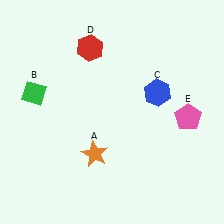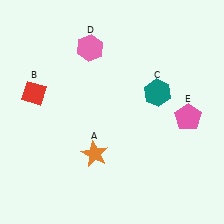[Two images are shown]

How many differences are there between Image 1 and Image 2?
There are 3 differences between the two images.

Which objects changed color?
B changed from green to red. C changed from blue to teal. D changed from red to pink.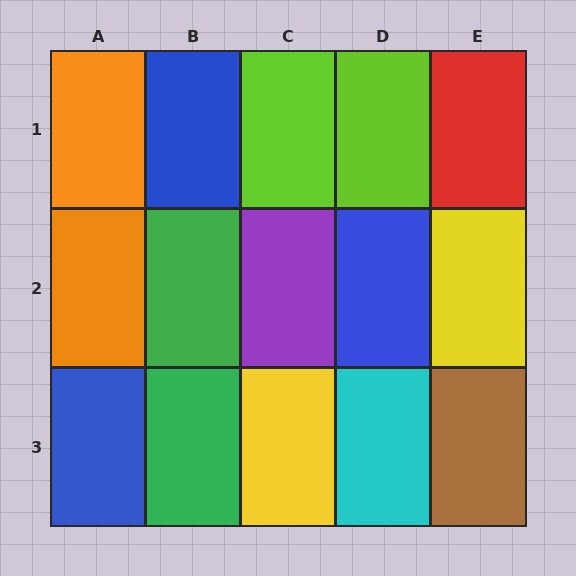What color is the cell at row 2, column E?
Yellow.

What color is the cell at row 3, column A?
Blue.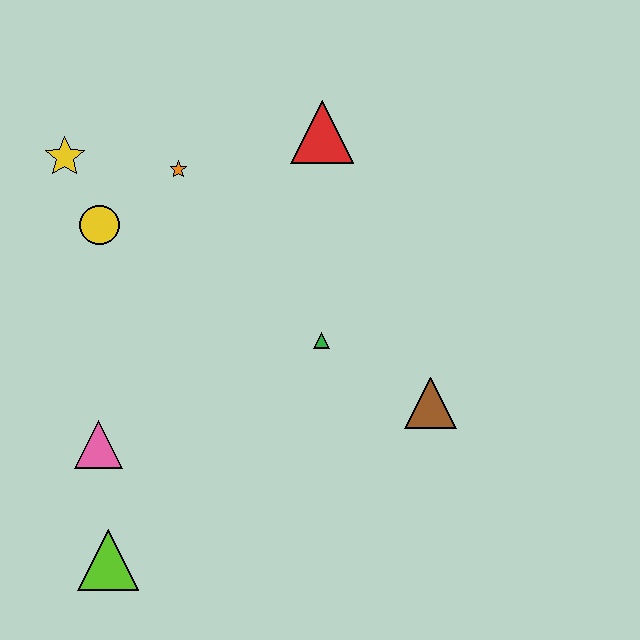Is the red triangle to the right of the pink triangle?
Yes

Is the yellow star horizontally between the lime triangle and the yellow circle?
No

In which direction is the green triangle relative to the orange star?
The green triangle is below the orange star.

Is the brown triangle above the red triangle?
No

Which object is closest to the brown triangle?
The green triangle is closest to the brown triangle.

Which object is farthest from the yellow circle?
The brown triangle is farthest from the yellow circle.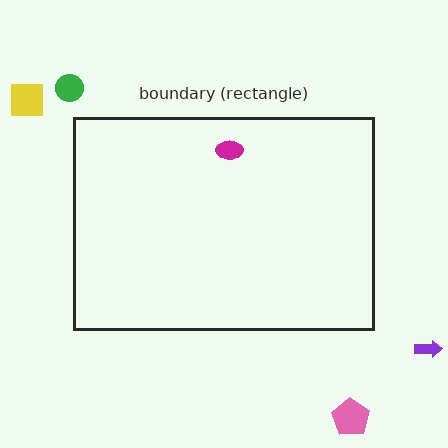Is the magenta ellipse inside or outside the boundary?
Inside.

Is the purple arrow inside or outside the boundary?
Outside.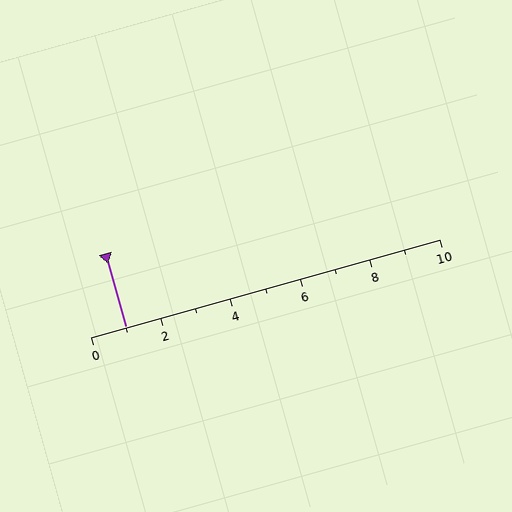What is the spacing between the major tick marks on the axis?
The major ticks are spaced 2 apart.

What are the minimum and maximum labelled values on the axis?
The axis runs from 0 to 10.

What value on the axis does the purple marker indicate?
The marker indicates approximately 1.